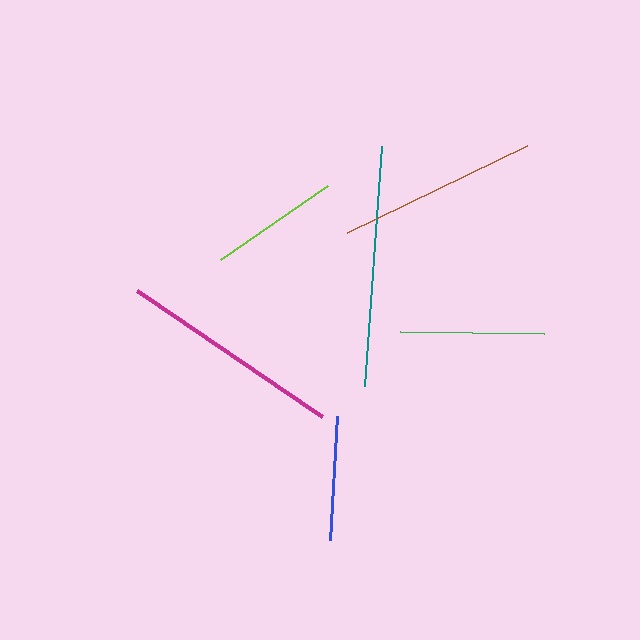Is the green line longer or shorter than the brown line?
The brown line is longer than the green line.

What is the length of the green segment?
The green segment is approximately 144 pixels long.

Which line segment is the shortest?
The blue line is the shortest at approximately 125 pixels.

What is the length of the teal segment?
The teal segment is approximately 241 pixels long.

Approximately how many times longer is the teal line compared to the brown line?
The teal line is approximately 1.2 times the length of the brown line.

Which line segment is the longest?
The teal line is the longest at approximately 241 pixels.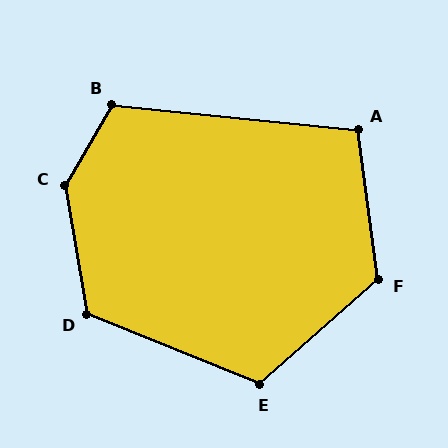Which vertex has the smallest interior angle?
A, at approximately 103 degrees.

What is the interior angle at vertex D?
Approximately 122 degrees (obtuse).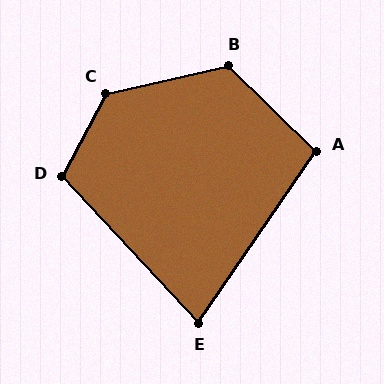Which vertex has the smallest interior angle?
E, at approximately 78 degrees.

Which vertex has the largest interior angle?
C, at approximately 130 degrees.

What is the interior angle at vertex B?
Approximately 123 degrees (obtuse).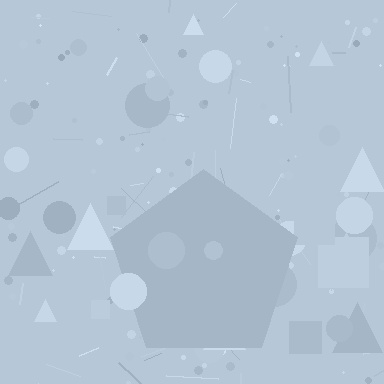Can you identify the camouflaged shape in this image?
The camouflaged shape is a pentagon.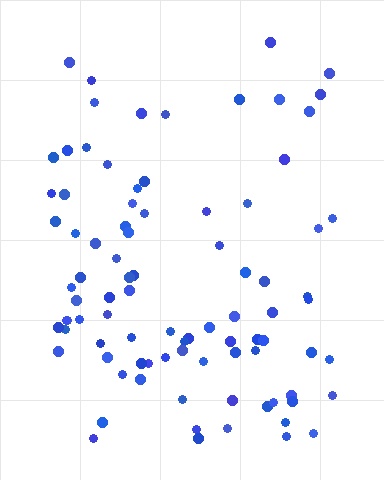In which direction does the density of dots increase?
From top to bottom, with the bottom side densest.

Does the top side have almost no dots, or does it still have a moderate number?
Still a moderate number, just noticeably fewer than the bottom.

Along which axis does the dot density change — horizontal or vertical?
Vertical.